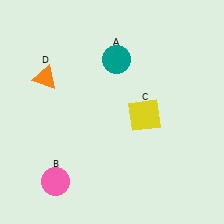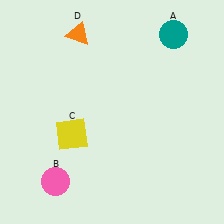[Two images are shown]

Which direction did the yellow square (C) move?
The yellow square (C) moved left.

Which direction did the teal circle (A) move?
The teal circle (A) moved right.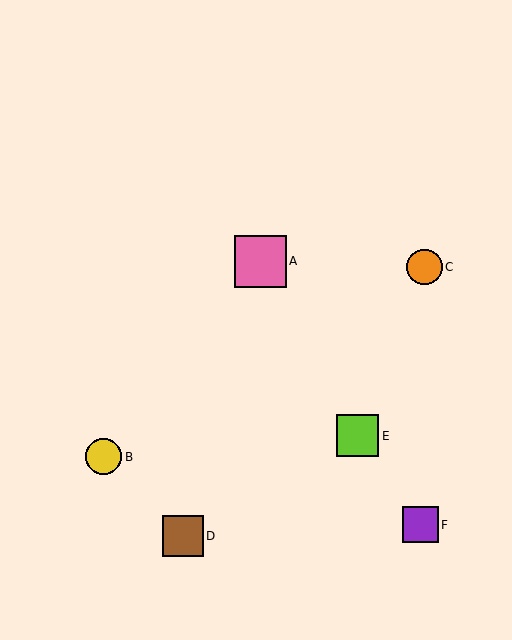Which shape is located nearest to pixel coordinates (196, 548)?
The brown square (labeled D) at (183, 536) is nearest to that location.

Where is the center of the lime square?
The center of the lime square is at (358, 436).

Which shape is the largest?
The pink square (labeled A) is the largest.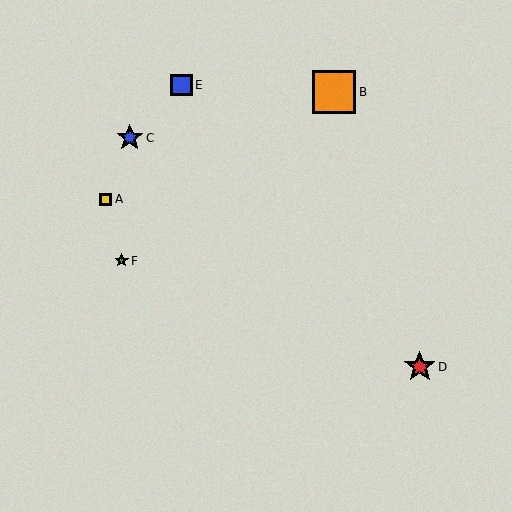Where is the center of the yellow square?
The center of the yellow square is at (106, 199).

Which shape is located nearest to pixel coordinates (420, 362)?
The red star (labeled D) at (420, 367) is nearest to that location.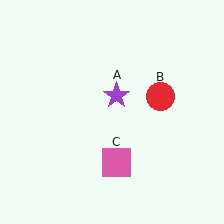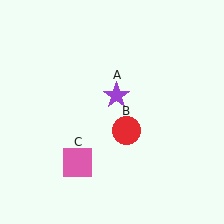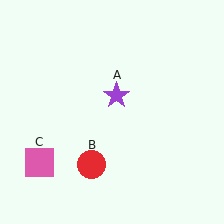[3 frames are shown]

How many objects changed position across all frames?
2 objects changed position: red circle (object B), pink square (object C).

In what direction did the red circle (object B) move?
The red circle (object B) moved down and to the left.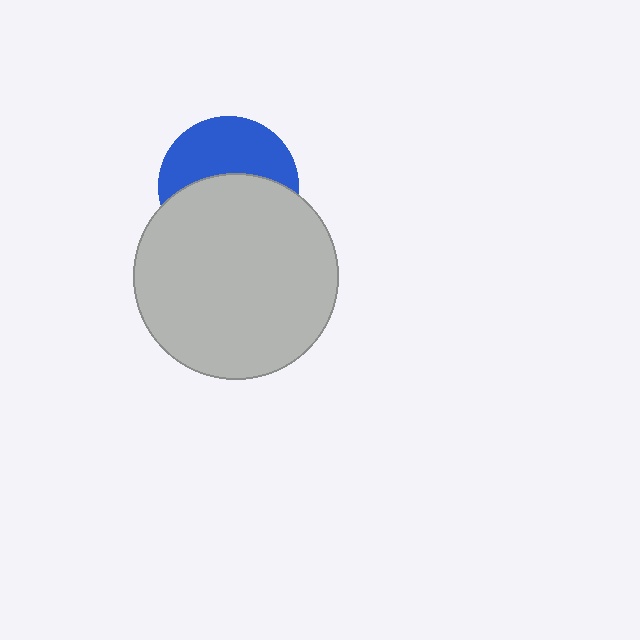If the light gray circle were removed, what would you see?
You would see the complete blue circle.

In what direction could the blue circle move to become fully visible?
The blue circle could move up. That would shift it out from behind the light gray circle entirely.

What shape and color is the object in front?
The object in front is a light gray circle.